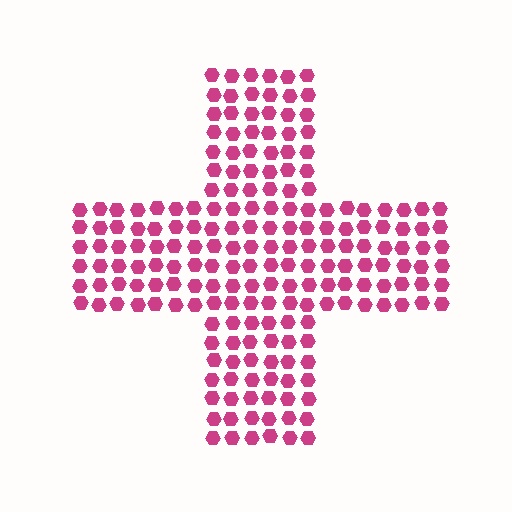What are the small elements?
The small elements are hexagons.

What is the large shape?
The large shape is a cross.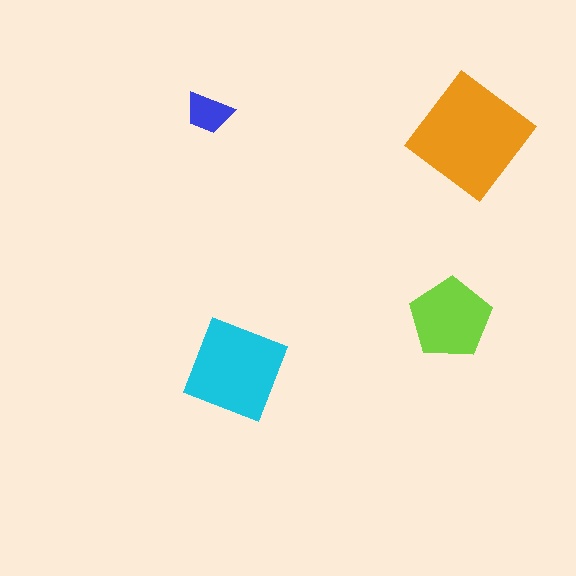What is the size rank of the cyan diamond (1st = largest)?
2nd.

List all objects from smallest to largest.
The blue trapezoid, the lime pentagon, the cyan diamond, the orange diamond.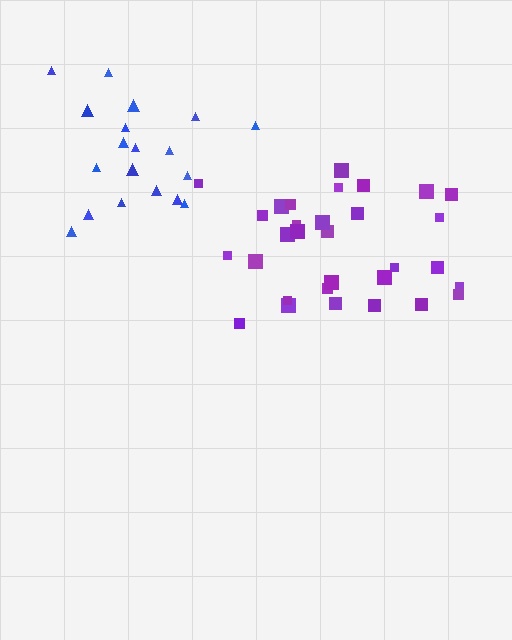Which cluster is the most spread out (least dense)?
Blue.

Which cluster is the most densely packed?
Purple.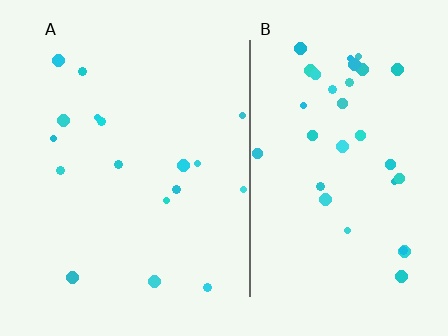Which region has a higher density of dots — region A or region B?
B (the right).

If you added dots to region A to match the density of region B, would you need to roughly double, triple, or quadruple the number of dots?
Approximately double.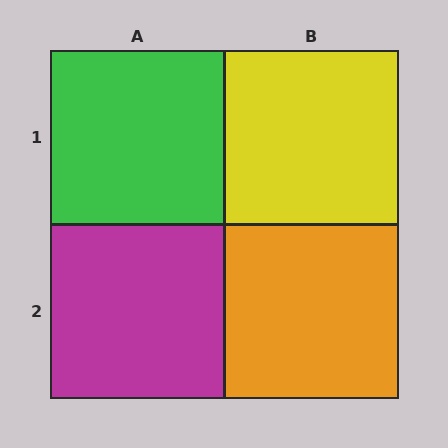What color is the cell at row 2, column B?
Orange.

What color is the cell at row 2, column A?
Magenta.